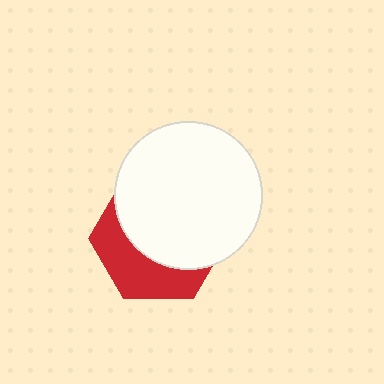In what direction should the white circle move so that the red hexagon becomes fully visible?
The white circle should move up. That is the shortest direction to clear the overlap and leave the red hexagon fully visible.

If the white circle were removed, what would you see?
You would see the complete red hexagon.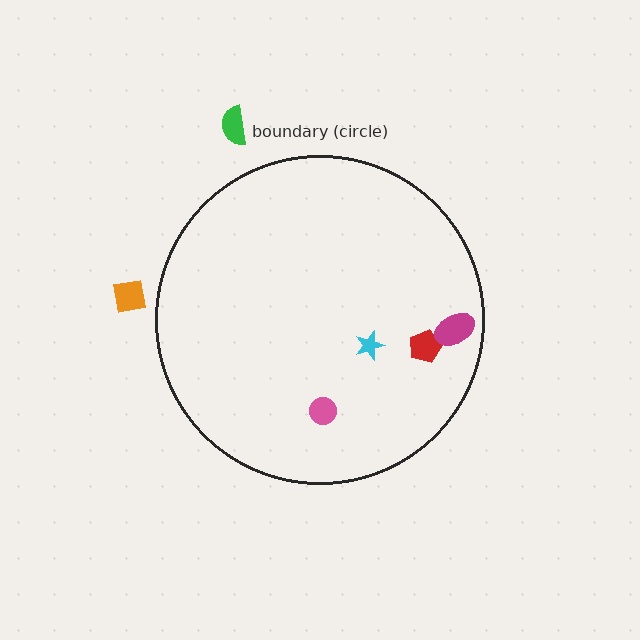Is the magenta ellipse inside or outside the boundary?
Inside.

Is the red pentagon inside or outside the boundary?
Inside.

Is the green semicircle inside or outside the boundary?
Outside.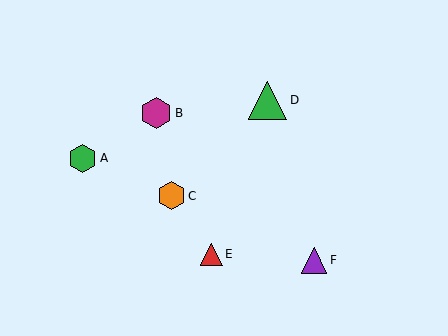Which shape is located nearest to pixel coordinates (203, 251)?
The red triangle (labeled E) at (211, 254) is nearest to that location.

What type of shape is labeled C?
Shape C is an orange hexagon.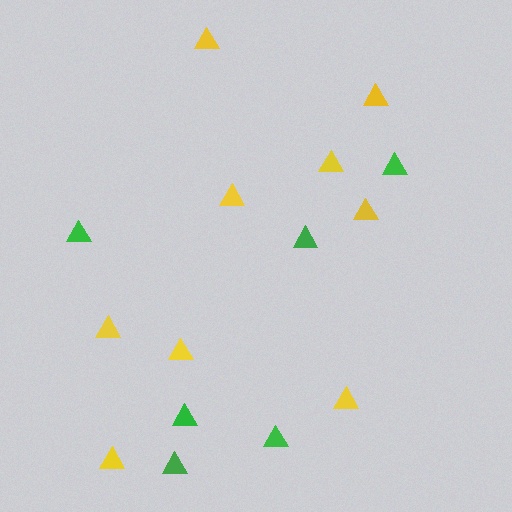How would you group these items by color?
There are 2 groups: one group of yellow triangles (9) and one group of green triangles (6).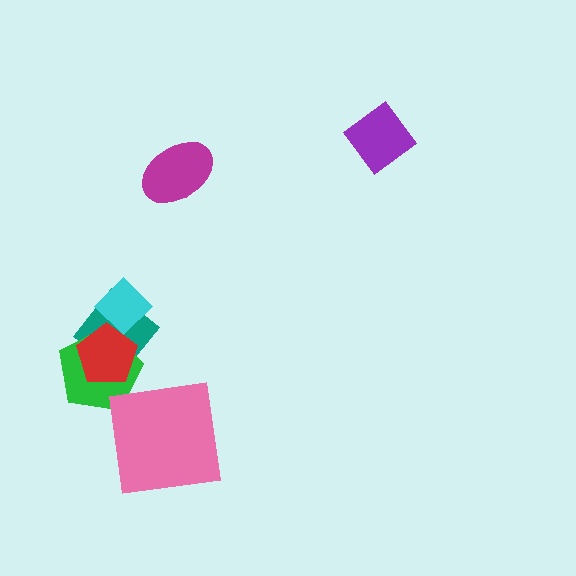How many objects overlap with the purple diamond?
0 objects overlap with the purple diamond.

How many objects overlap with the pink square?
0 objects overlap with the pink square.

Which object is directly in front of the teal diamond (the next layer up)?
The green pentagon is directly in front of the teal diamond.